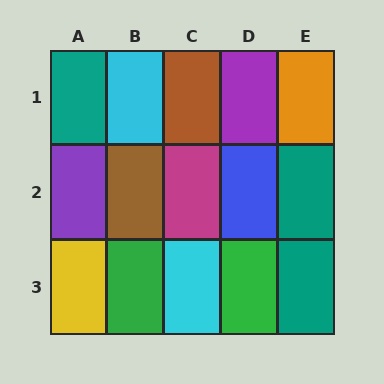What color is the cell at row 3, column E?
Teal.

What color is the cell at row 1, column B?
Cyan.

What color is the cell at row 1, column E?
Orange.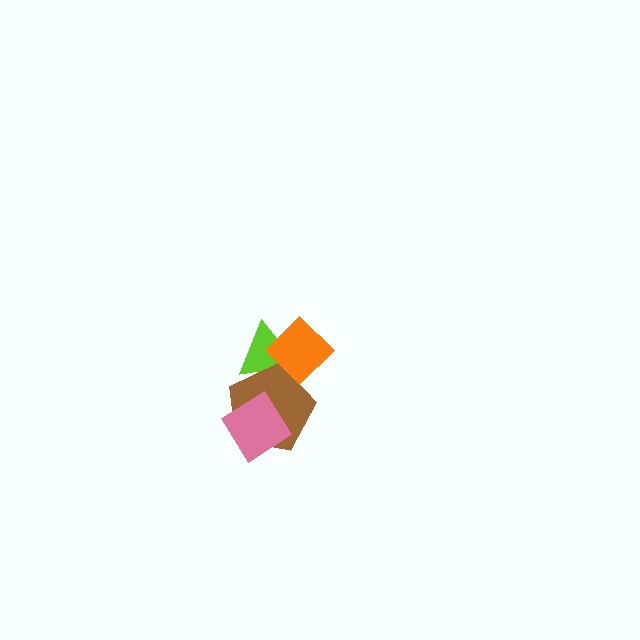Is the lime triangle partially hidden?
Yes, it is partially covered by another shape.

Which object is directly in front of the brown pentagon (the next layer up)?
The orange diamond is directly in front of the brown pentagon.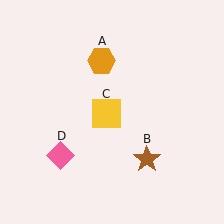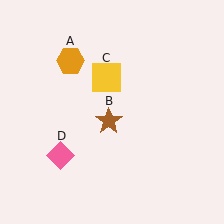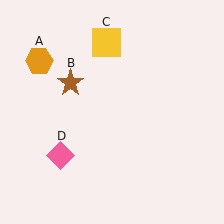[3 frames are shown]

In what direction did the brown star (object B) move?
The brown star (object B) moved up and to the left.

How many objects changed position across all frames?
3 objects changed position: orange hexagon (object A), brown star (object B), yellow square (object C).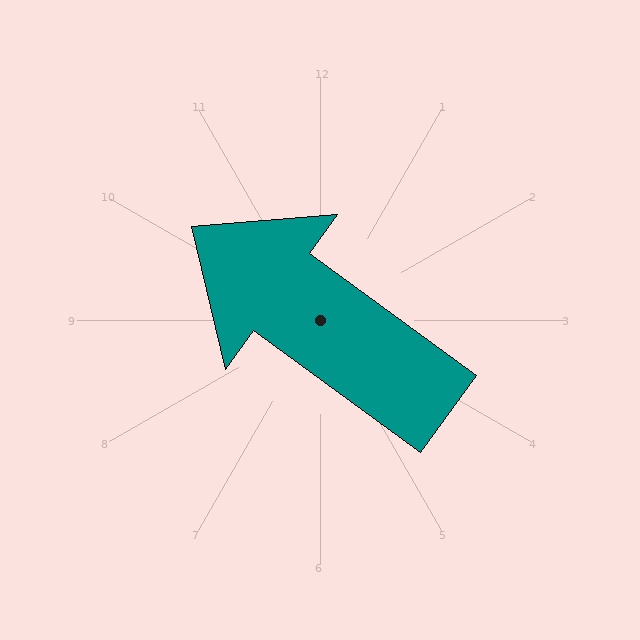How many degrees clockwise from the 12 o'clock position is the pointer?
Approximately 306 degrees.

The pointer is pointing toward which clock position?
Roughly 10 o'clock.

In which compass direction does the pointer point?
Northwest.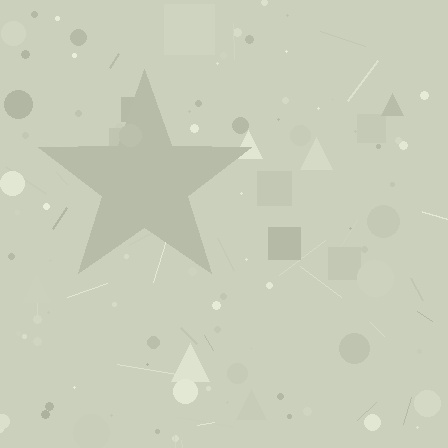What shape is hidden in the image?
A star is hidden in the image.